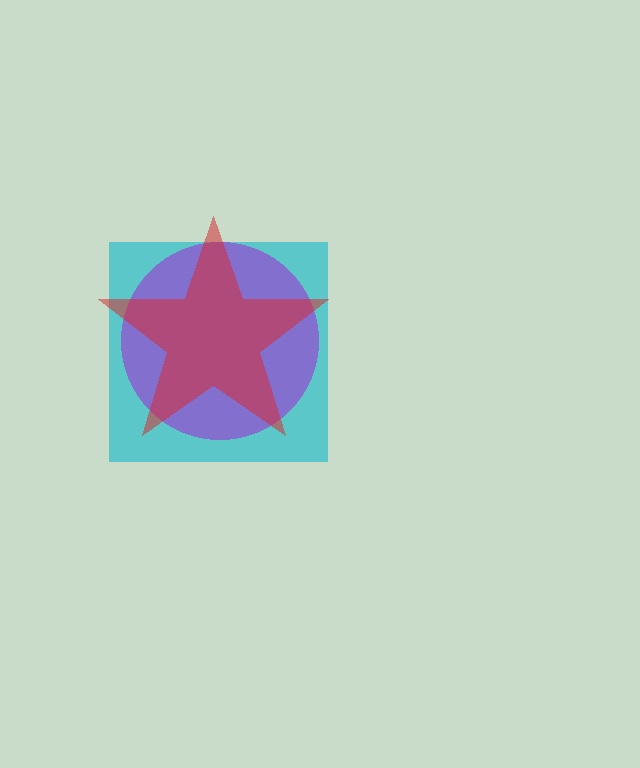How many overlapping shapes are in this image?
There are 3 overlapping shapes in the image.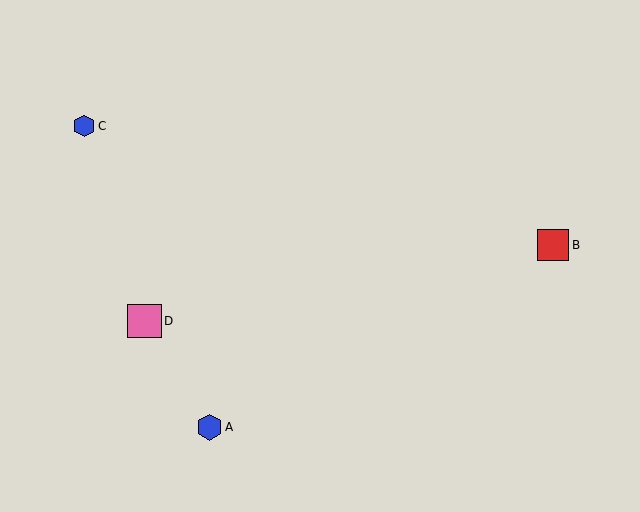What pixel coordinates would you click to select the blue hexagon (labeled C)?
Click at (84, 126) to select the blue hexagon C.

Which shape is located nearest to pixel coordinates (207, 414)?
The blue hexagon (labeled A) at (209, 427) is nearest to that location.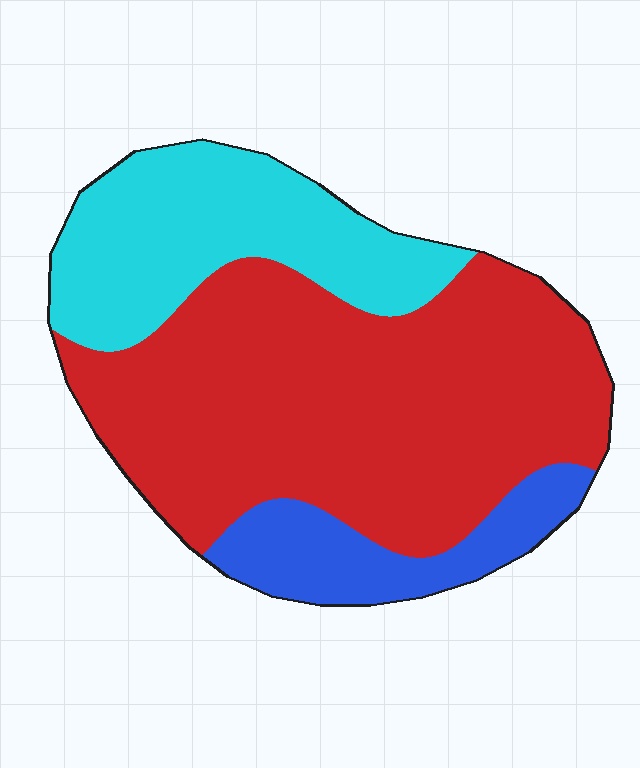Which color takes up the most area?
Red, at roughly 60%.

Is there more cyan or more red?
Red.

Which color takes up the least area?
Blue, at roughly 15%.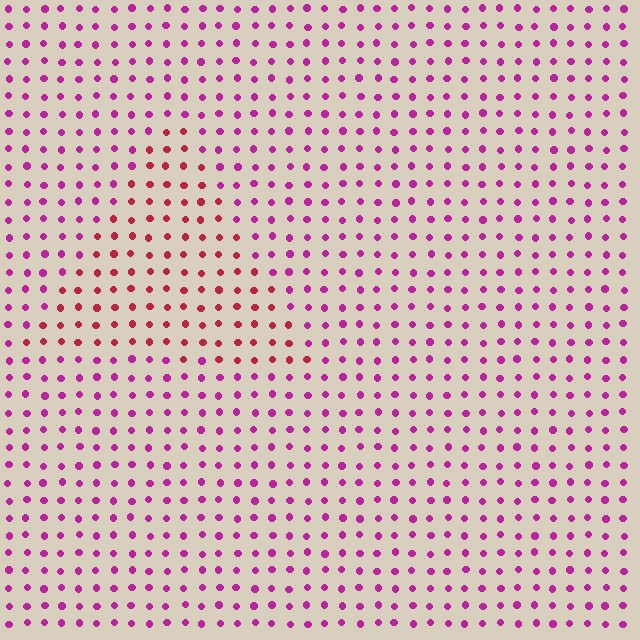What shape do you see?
I see a triangle.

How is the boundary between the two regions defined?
The boundary is defined purely by a slight shift in hue (about 35 degrees). Spacing, size, and orientation are identical on both sides.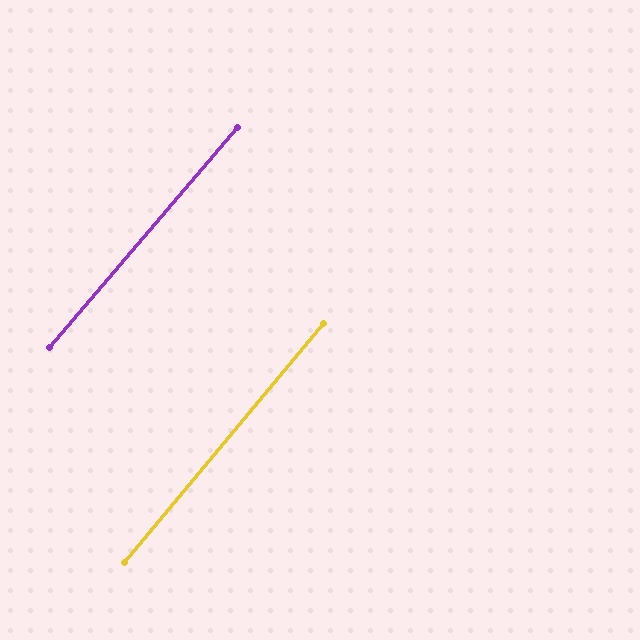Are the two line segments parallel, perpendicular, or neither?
Parallel — their directions differ by only 0.7°.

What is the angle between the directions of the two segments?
Approximately 1 degree.